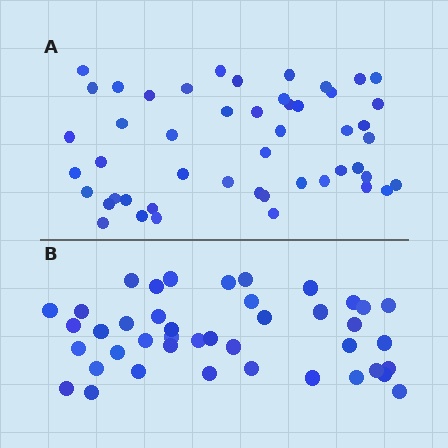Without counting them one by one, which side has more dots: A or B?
Region A (the top region) has more dots.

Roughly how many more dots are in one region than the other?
Region A has roughly 8 or so more dots than region B.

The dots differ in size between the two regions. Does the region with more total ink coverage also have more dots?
No. Region B has more total ink coverage because its dots are larger, but region A actually contains more individual dots. Total area can be misleading — the number of items is what matters here.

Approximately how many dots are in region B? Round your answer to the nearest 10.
About 40 dots. (The exact count is 42, which rounds to 40.)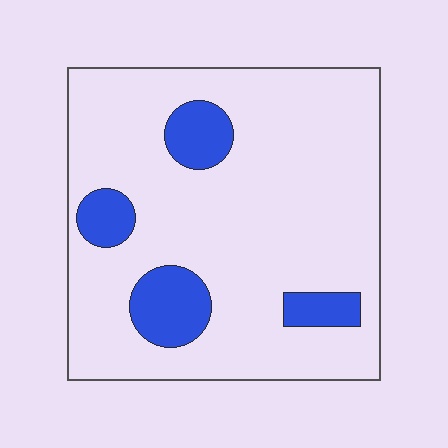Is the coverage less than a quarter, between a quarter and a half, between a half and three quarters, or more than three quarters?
Less than a quarter.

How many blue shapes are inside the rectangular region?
4.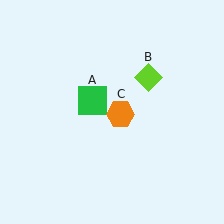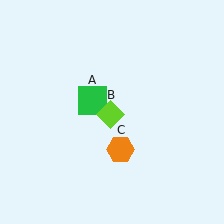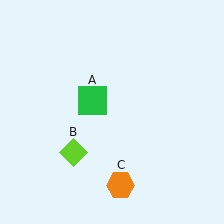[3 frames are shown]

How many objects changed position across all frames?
2 objects changed position: lime diamond (object B), orange hexagon (object C).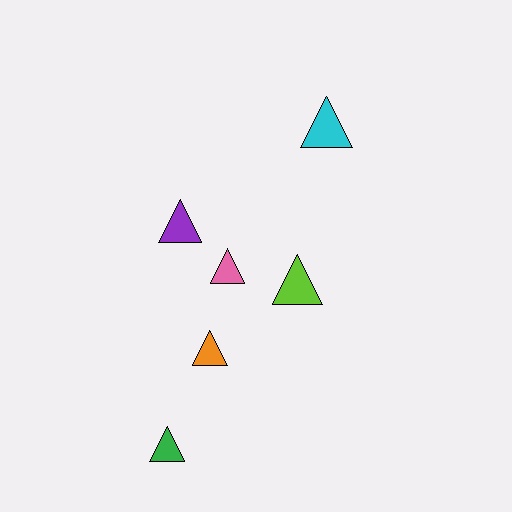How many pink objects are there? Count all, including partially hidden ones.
There is 1 pink object.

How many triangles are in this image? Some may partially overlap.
There are 6 triangles.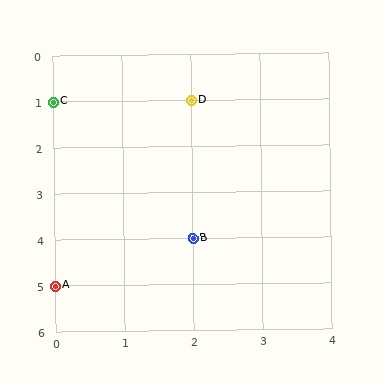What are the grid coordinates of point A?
Point A is at grid coordinates (0, 5).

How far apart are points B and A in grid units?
Points B and A are 2 columns and 1 row apart (about 2.2 grid units diagonally).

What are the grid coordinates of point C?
Point C is at grid coordinates (0, 1).